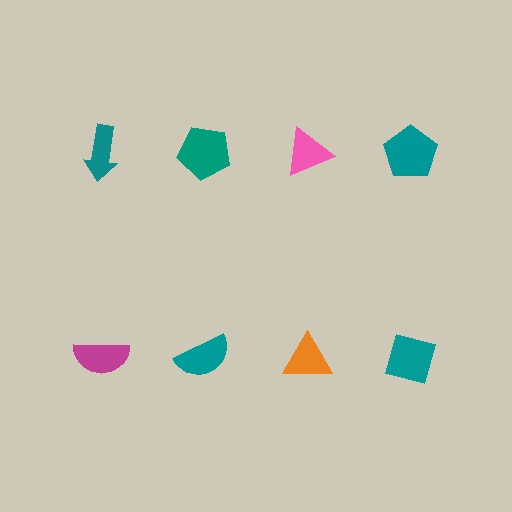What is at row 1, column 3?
A pink triangle.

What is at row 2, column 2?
A teal semicircle.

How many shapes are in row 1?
4 shapes.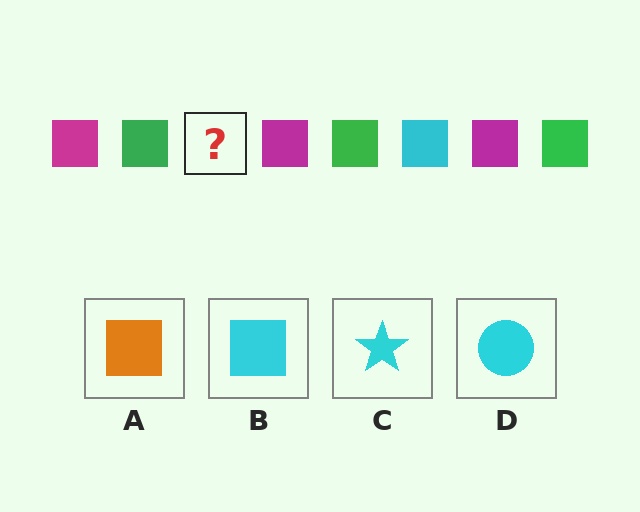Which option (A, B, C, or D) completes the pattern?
B.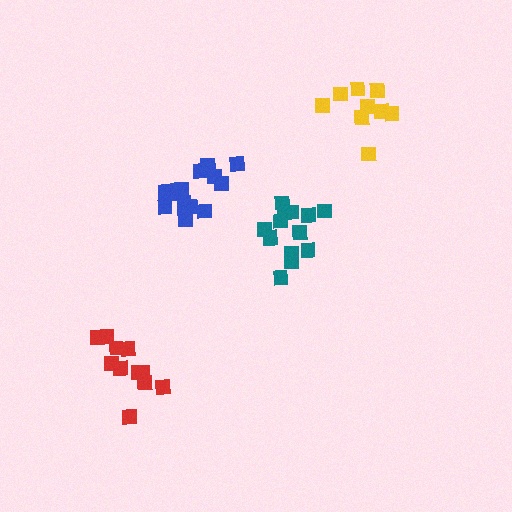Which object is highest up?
The yellow cluster is topmost.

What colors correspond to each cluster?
The clusters are colored: teal, blue, yellow, red.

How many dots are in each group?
Group 1: 14 dots, Group 2: 15 dots, Group 3: 9 dots, Group 4: 11 dots (49 total).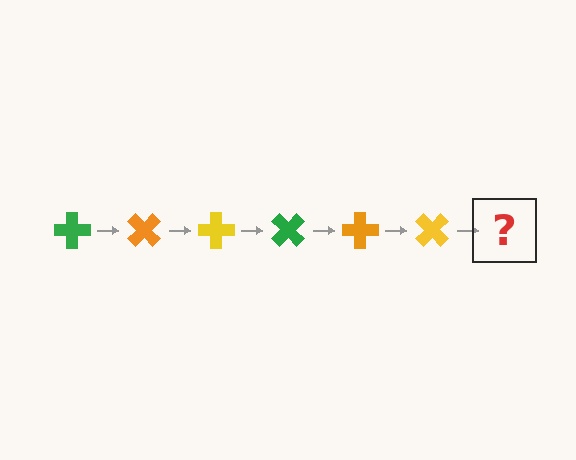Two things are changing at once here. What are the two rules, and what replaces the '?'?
The two rules are that it rotates 45 degrees each step and the color cycles through green, orange, and yellow. The '?' should be a green cross, rotated 270 degrees from the start.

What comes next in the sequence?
The next element should be a green cross, rotated 270 degrees from the start.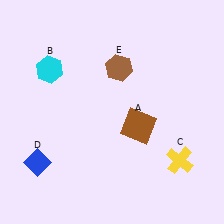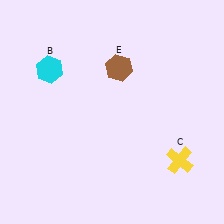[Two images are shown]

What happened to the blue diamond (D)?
The blue diamond (D) was removed in Image 2. It was in the bottom-left area of Image 1.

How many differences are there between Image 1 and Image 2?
There are 2 differences between the two images.